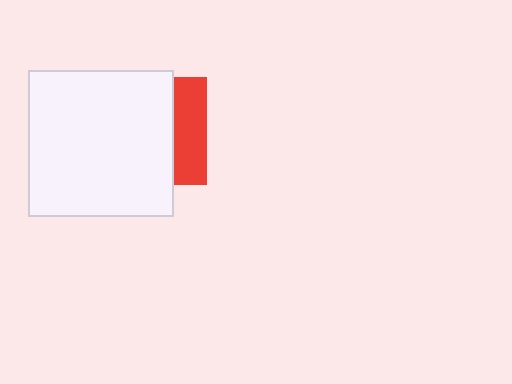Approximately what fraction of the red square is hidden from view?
Roughly 69% of the red square is hidden behind the white square.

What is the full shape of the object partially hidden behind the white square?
The partially hidden object is a red square.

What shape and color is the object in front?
The object in front is a white square.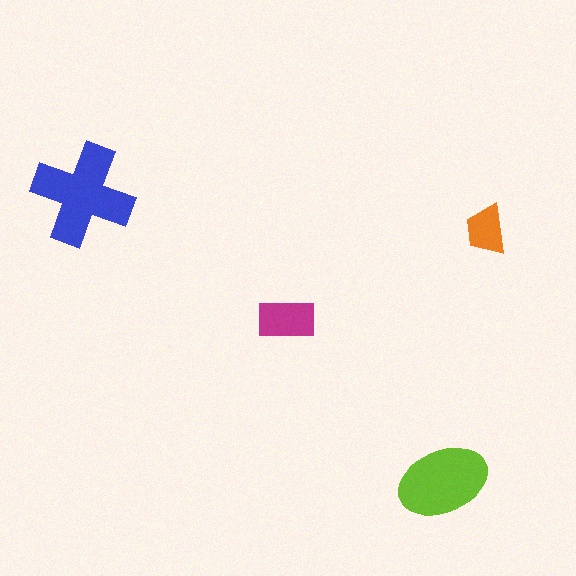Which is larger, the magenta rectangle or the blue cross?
The blue cross.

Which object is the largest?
The blue cross.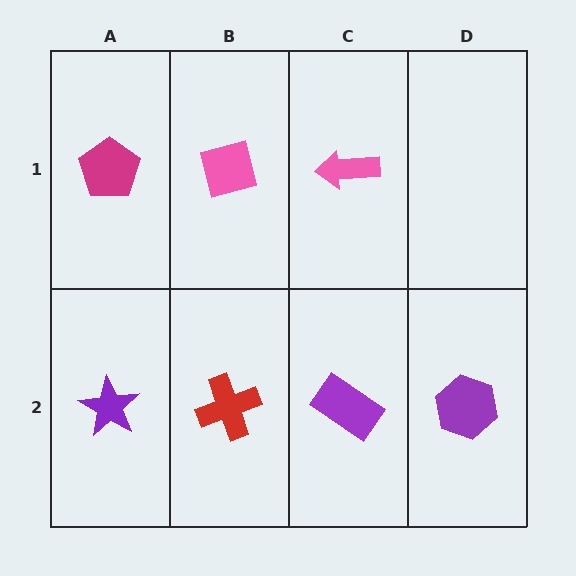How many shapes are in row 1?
3 shapes.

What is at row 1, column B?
A pink square.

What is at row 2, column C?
A purple rectangle.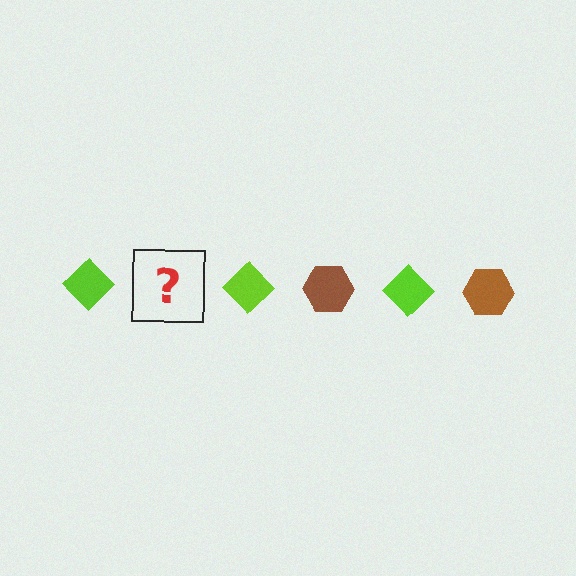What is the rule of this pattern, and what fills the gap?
The rule is that the pattern alternates between lime diamond and brown hexagon. The gap should be filled with a brown hexagon.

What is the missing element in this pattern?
The missing element is a brown hexagon.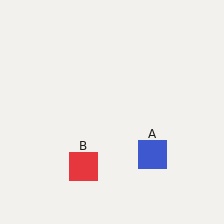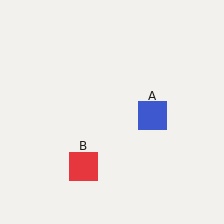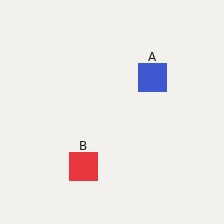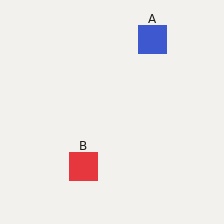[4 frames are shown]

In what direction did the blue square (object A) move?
The blue square (object A) moved up.